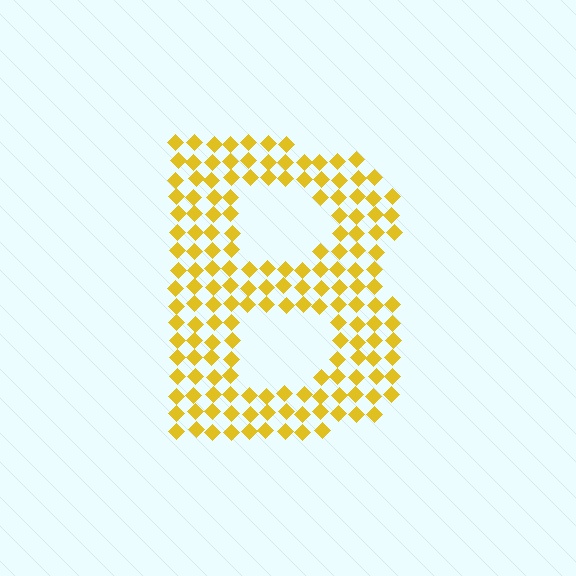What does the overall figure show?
The overall figure shows the letter B.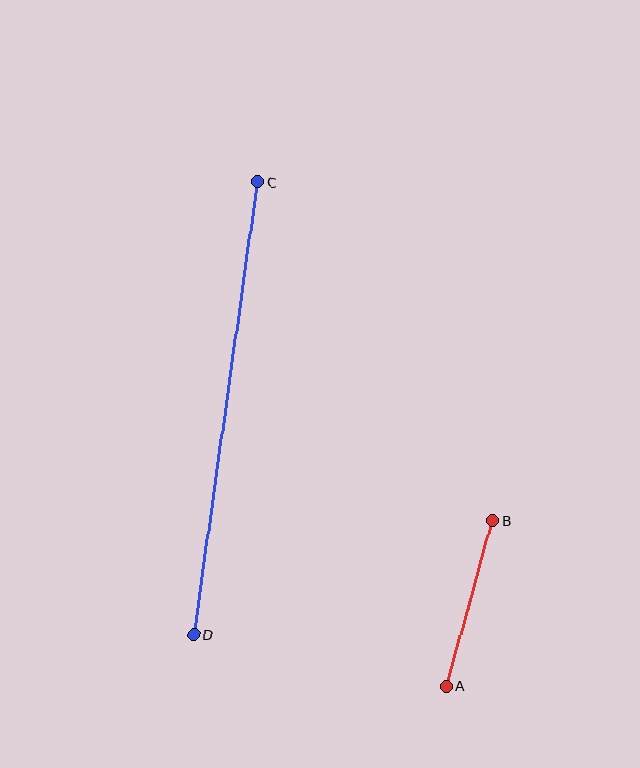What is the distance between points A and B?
The distance is approximately 172 pixels.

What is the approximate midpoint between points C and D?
The midpoint is at approximately (226, 408) pixels.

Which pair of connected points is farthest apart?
Points C and D are farthest apart.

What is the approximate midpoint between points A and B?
The midpoint is at approximately (469, 603) pixels.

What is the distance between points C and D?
The distance is approximately 457 pixels.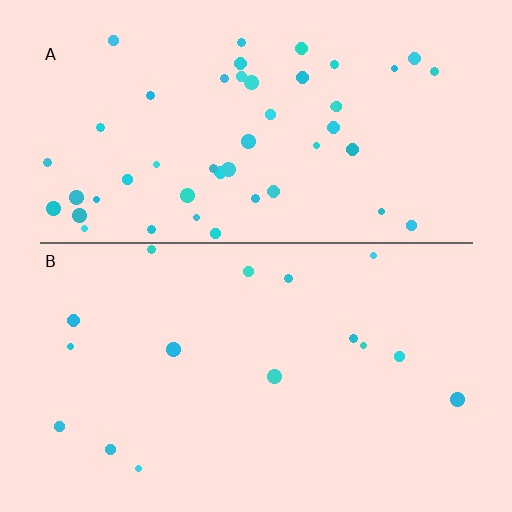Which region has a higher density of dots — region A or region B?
A (the top).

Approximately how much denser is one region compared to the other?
Approximately 3.0× — region A over region B.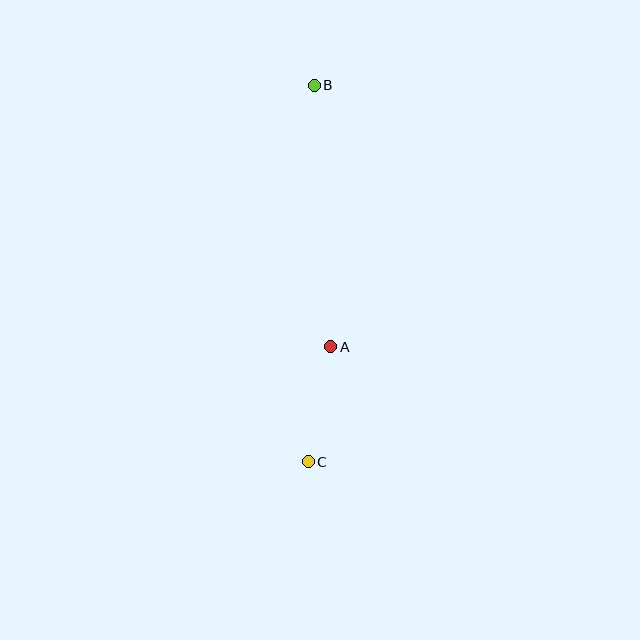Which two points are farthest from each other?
Points B and C are farthest from each other.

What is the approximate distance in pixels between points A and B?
The distance between A and B is approximately 262 pixels.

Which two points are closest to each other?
Points A and C are closest to each other.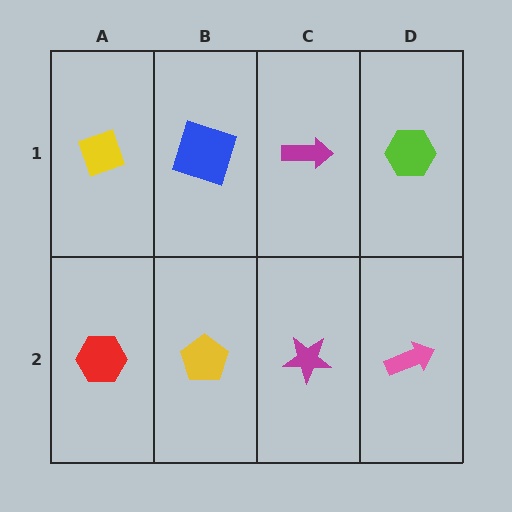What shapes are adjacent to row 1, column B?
A yellow pentagon (row 2, column B), a yellow diamond (row 1, column A), a magenta arrow (row 1, column C).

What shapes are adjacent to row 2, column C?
A magenta arrow (row 1, column C), a yellow pentagon (row 2, column B), a pink arrow (row 2, column D).